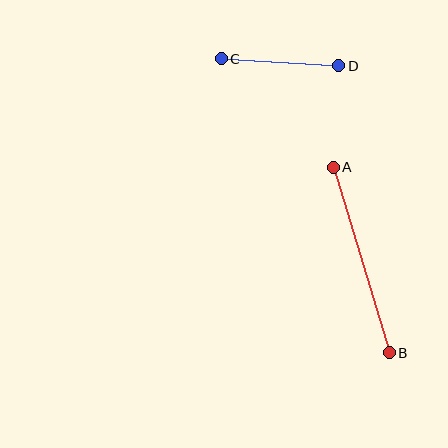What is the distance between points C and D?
The distance is approximately 118 pixels.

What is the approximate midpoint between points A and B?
The midpoint is at approximately (361, 260) pixels.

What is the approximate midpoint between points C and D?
The midpoint is at approximately (280, 62) pixels.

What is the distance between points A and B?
The distance is approximately 194 pixels.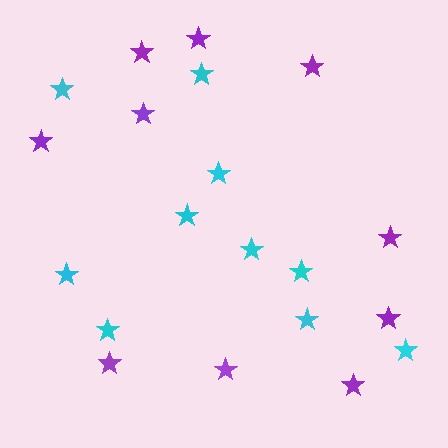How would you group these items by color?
There are 2 groups: one group of purple stars (10) and one group of cyan stars (10).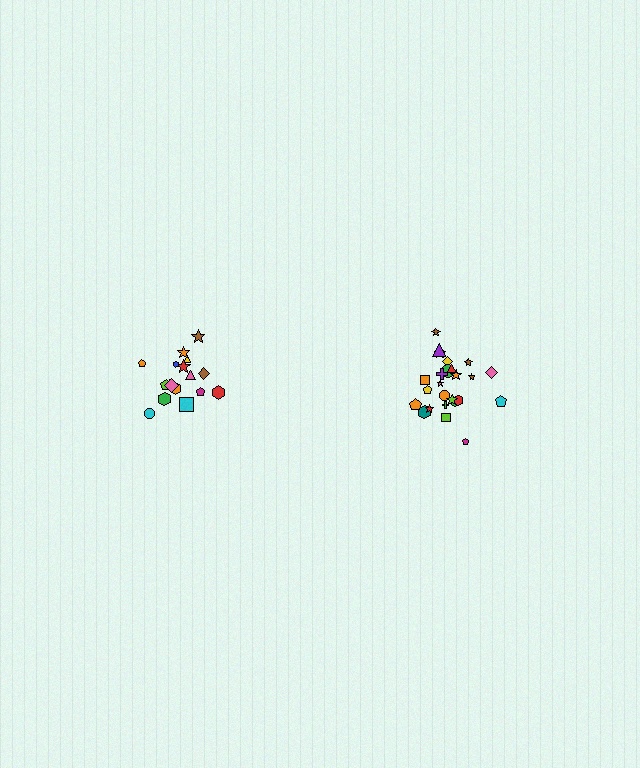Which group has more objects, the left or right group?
The right group.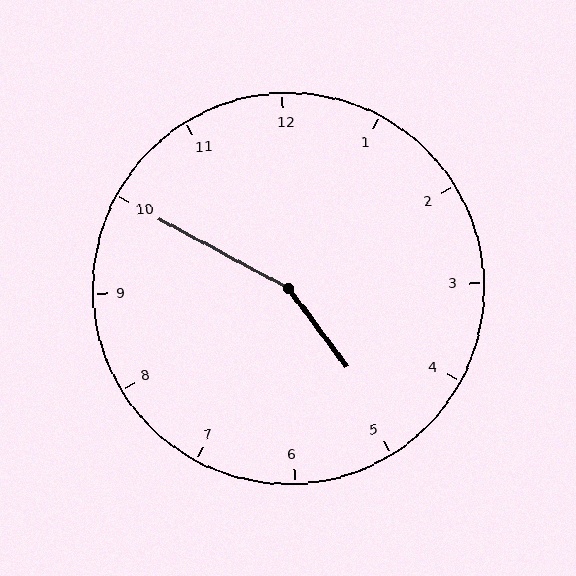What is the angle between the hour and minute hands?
Approximately 155 degrees.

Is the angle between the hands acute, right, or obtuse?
It is obtuse.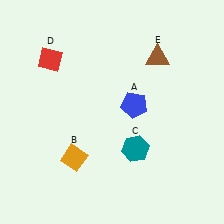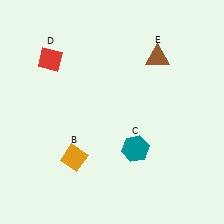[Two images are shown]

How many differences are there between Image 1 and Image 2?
There is 1 difference between the two images.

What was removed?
The blue pentagon (A) was removed in Image 2.